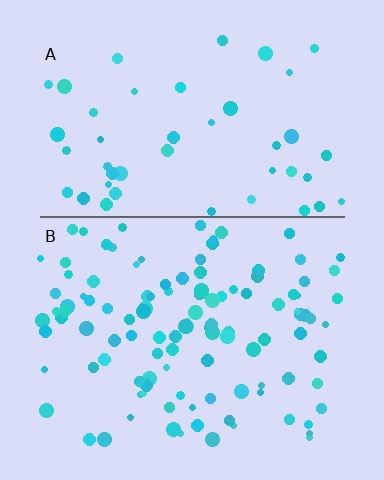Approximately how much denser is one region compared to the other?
Approximately 2.5× — region B over region A.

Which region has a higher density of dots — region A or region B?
B (the bottom).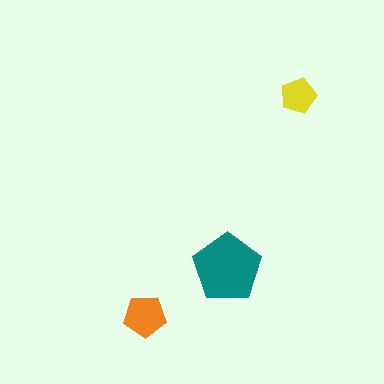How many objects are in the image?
There are 3 objects in the image.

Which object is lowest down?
The orange pentagon is bottommost.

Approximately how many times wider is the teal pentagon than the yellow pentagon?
About 2 times wider.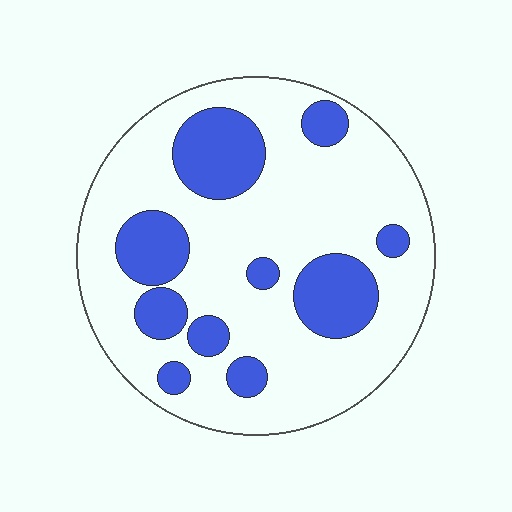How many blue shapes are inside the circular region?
10.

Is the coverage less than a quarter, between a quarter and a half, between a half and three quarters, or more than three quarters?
Between a quarter and a half.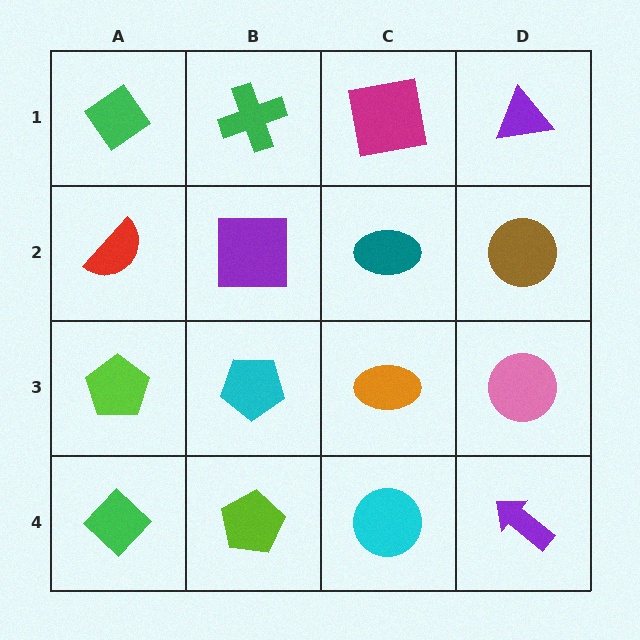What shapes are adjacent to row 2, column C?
A magenta square (row 1, column C), an orange ellipse (row 3, column C), a purple square (row 2, column B), a brown circle (row 2, column D).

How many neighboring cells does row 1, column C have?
3.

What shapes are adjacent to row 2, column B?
A green cross (row 1, column B), a cyan pentagon (row 3, column B), a red semicircle (row 2, column A), a teal ellipse (row 2, column C).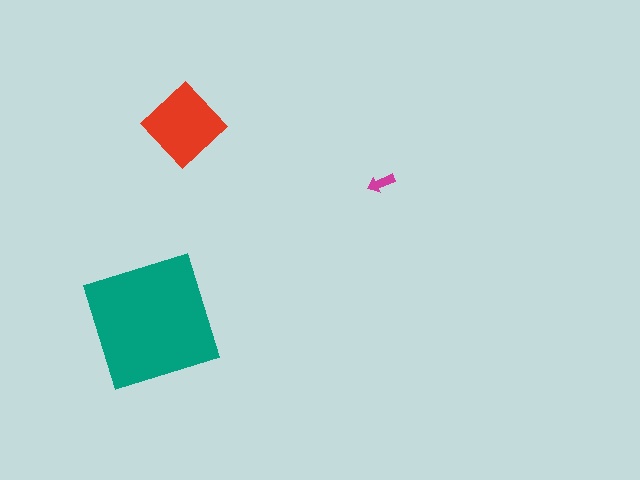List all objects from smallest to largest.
The magenta arrow, the red diamond, the teal square.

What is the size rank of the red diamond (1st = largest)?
2nd.